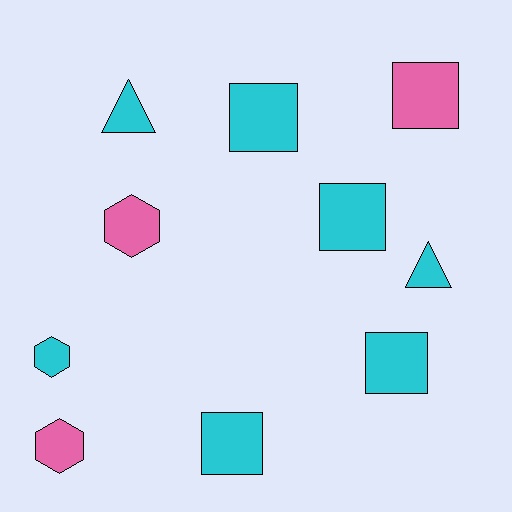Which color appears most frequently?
Cyan, with 7 objects.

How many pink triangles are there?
There are no pink triangles.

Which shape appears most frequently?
Square, with 5 objects.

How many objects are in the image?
There are 10 objects.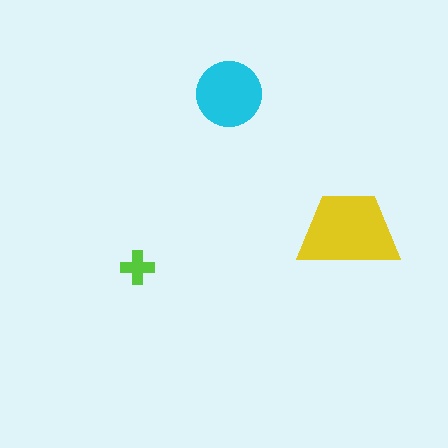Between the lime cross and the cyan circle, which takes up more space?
The cyan circle.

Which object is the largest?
The yellow trapezoid.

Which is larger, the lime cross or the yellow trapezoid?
The yellow trapezoid.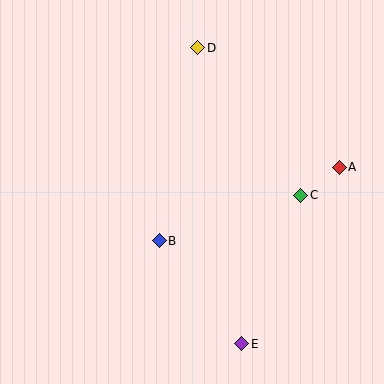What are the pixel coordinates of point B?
Point B is at (159, 241).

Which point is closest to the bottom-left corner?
Point B is closest to the bottom-left corner.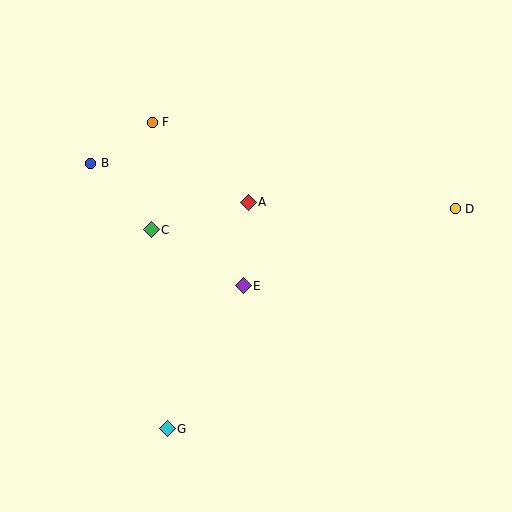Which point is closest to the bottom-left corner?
Point G is closest to the bottom-left corner.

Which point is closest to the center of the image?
Point E at (243, 286) is closest to the center.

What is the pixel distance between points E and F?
The distance between E and F is 187 pixels.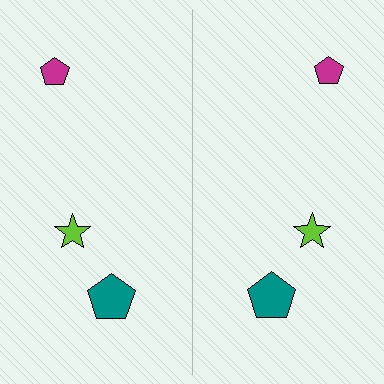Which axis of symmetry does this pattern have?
The pattern has a vertical axis of symmetry running through the center of the image.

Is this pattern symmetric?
Yes, this pattern has bilateral (reflection) symmetry.